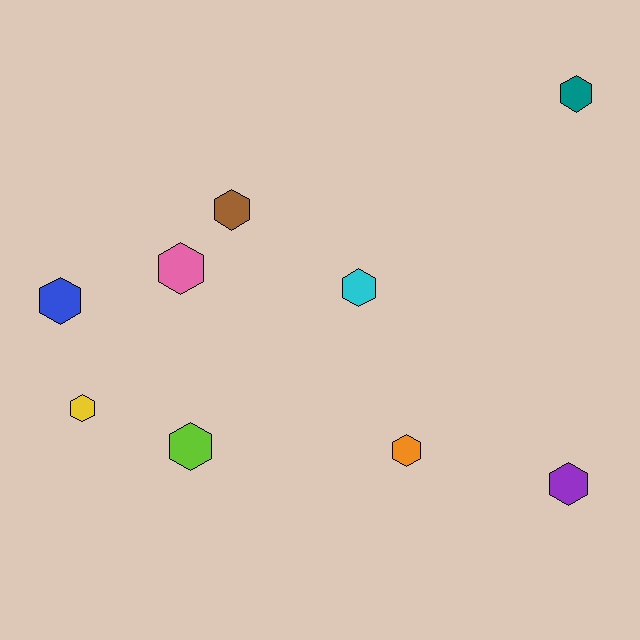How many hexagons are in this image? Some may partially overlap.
There are 9 hexagons.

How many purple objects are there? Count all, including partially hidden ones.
There is 1 purple object.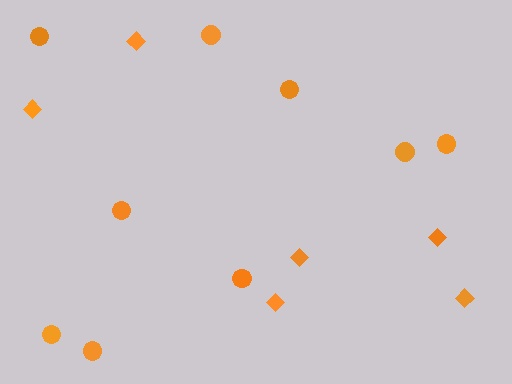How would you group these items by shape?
There are 2 groups: one group of diamonds (6) and one group of circles (9).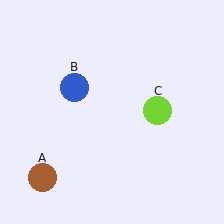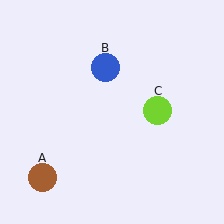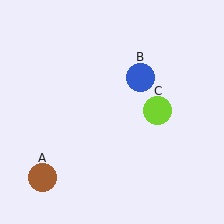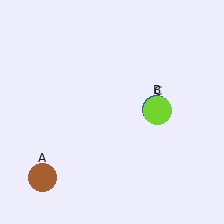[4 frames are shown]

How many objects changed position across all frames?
1 object changed position: blue circle (object B).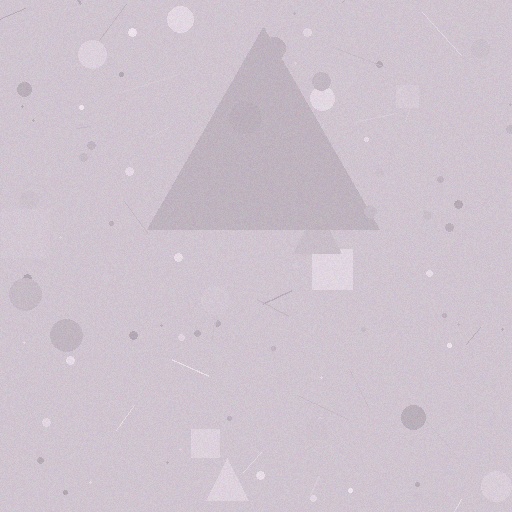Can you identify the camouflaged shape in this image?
The camouflaged shape is a triangle.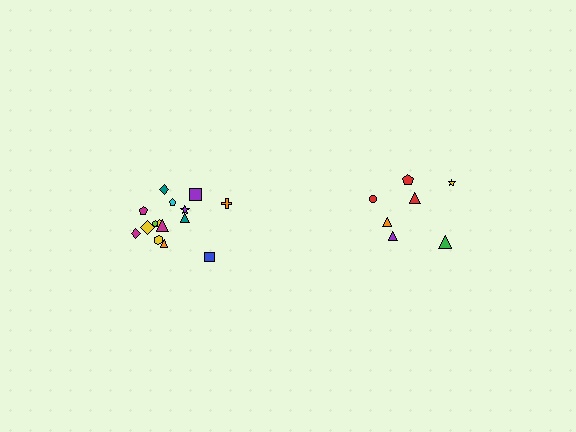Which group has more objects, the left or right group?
The left group.